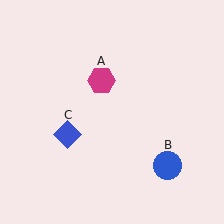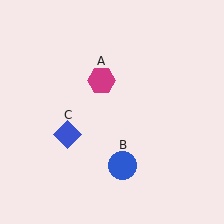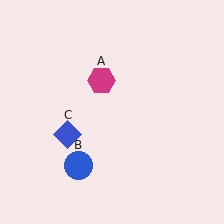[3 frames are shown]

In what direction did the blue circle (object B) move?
The blue circle (object B) moved left.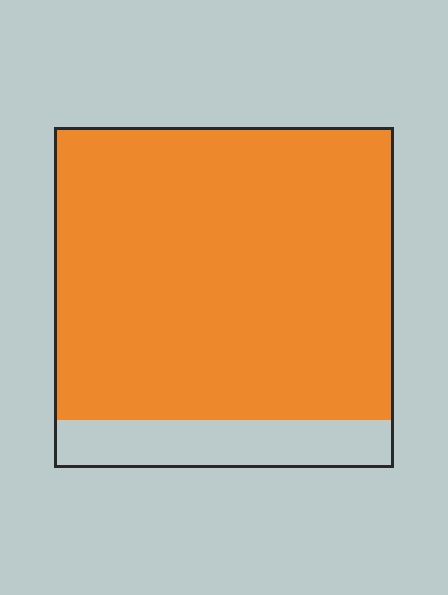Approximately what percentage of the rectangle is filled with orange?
Approximately 85%.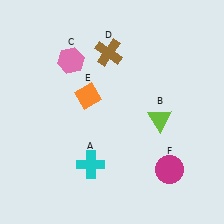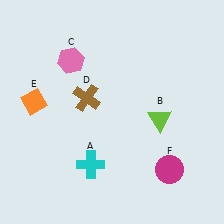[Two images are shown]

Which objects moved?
The objects that moved are: the brown cross (D), the orange diamond (E).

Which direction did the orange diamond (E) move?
The orange diamond (E) moved left.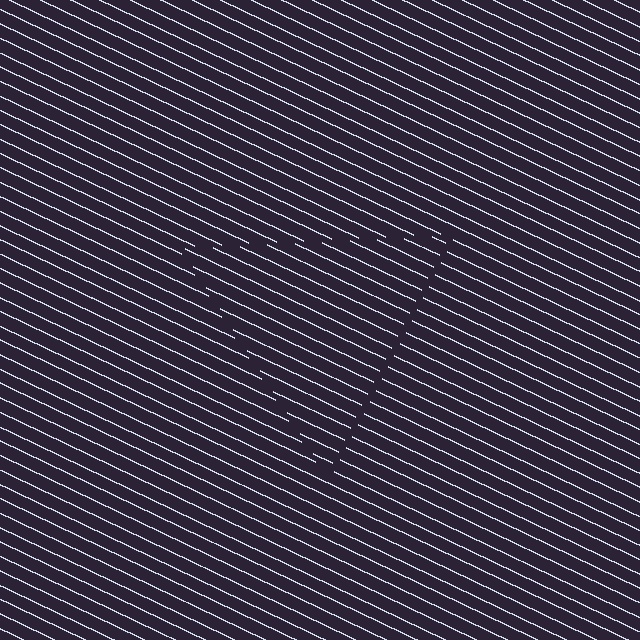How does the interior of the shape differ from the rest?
The interior of the shape contains the same grating, shifted by half a period — the contour is defined by the phase discontinuity where line-ends from the inner and outer gratings abut.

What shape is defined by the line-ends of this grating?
An illusory triangle. The interior of the shape contains the same grating, shifted by half a period — the contour is defined by the phase discontinuity where line-ends from the inner and outer gratings abut.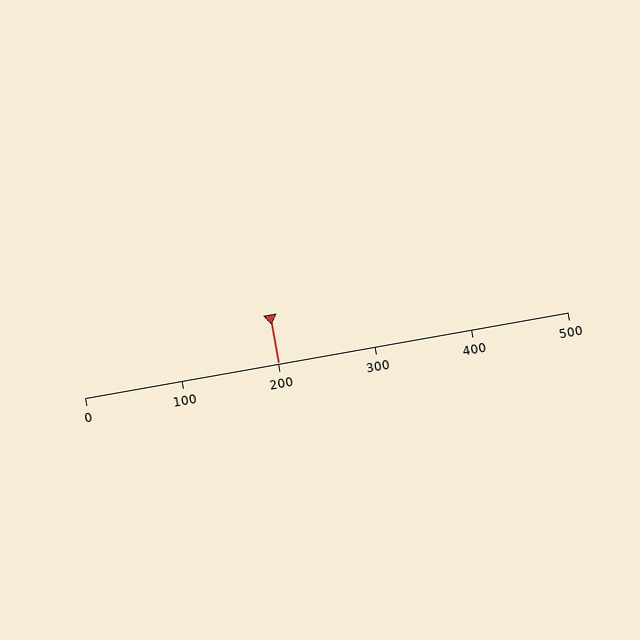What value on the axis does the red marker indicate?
The marker indicates approximately 200.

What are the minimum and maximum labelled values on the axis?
The axis runs from 0 to 500.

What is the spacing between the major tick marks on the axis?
The major ticks are spaced 100 apart.